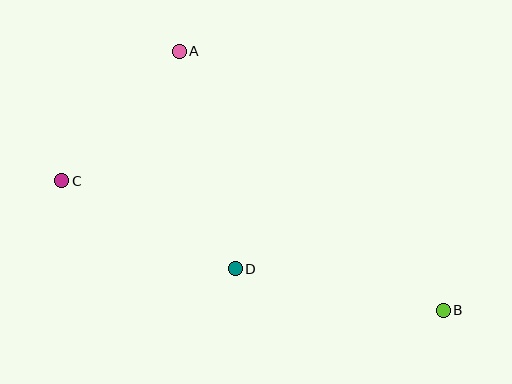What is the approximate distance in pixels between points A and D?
The distance between A and D is approximately 225 pixels.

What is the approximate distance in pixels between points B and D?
The distance between B and D is approximately 212 pixels.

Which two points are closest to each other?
Points A and C are closest to each other.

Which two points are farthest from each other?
Points B and C are farthest from each other.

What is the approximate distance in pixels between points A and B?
The distance between A and B is approximately 370 pixels.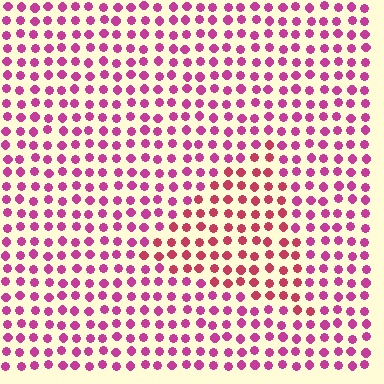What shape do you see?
I see a triangle.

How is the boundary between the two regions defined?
The boundary is defined purely by a slight shift in hue (about 28 degrees). Spacing, size, and orientation are identical on both sides.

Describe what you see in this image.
The image is filled with small magenta elements in a uniform arrangement. A triangle-shaped region is visible where the elements are tinted to a slightly different hue, forming a subtle color boundary.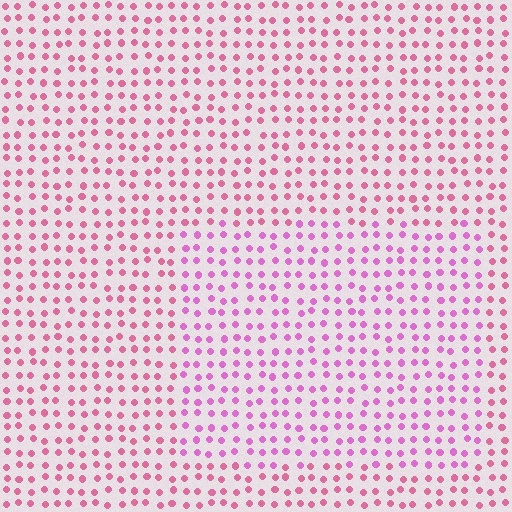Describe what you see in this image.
The image is filled with small pink elements in a uniform arrangement. A rectangle-shaped region is visible where the elements are tinted to a slightly different hue, forming a subtle color boundary.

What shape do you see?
I see a rectangle.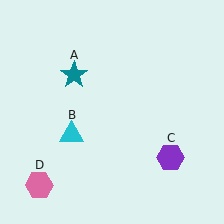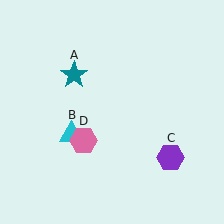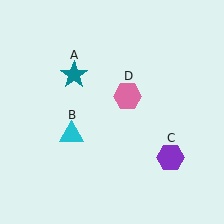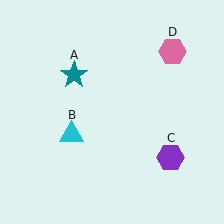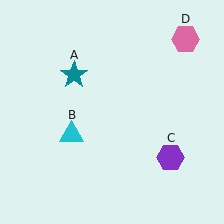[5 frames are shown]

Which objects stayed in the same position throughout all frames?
Teal star (object A) and cyan triangle (object B) and purple hexagon (object C) remained stationary.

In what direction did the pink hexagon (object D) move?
The pink hexagon (object D) moved up and to the right.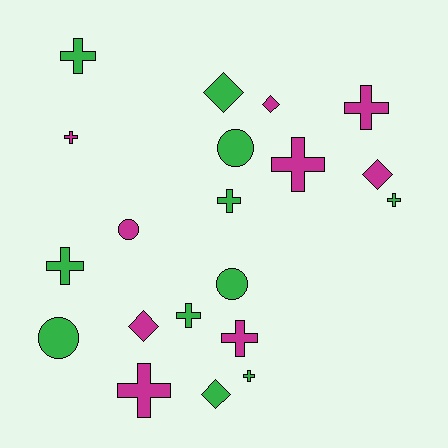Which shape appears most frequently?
Cross, with 11 objects.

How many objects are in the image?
There are 20 objects.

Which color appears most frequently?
Green, with 11 objects.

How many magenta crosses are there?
There are 5 magenta crosses.